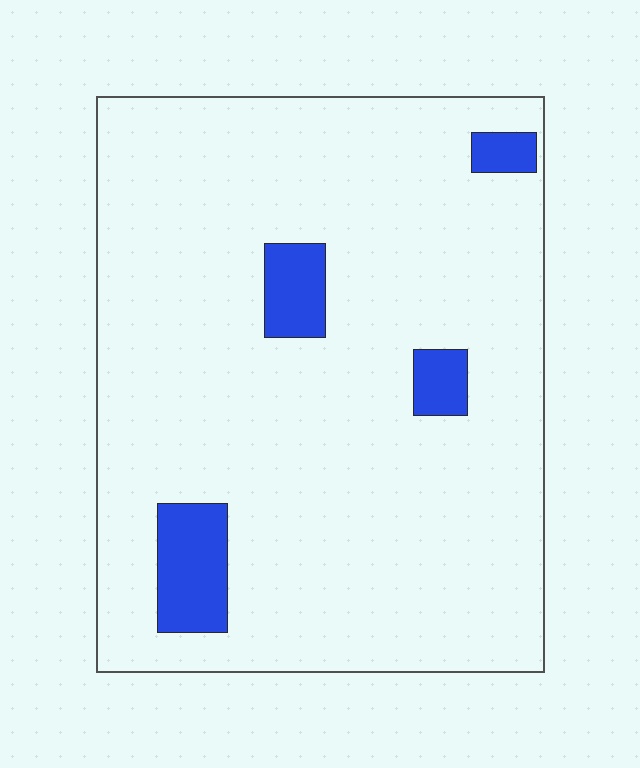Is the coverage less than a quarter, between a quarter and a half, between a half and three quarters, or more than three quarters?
Less than a quarter.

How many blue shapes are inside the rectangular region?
4.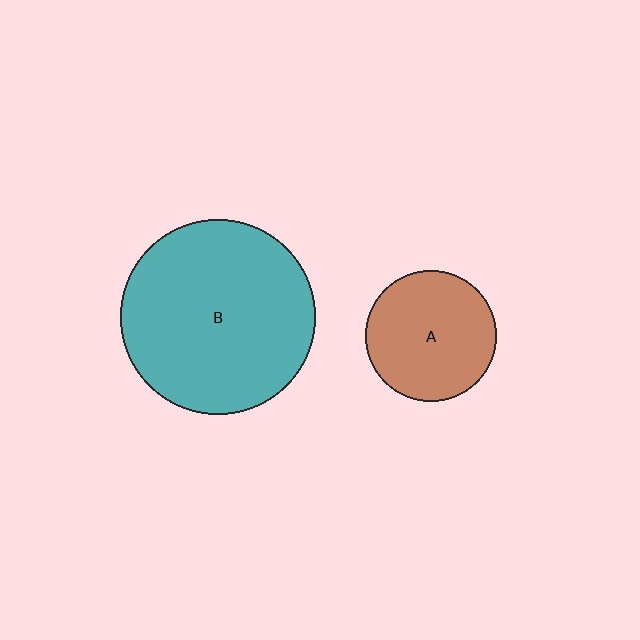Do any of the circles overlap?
No, none of the circles overlap.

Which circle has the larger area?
Circle B (teal).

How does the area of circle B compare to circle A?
Approximately 2.2 times.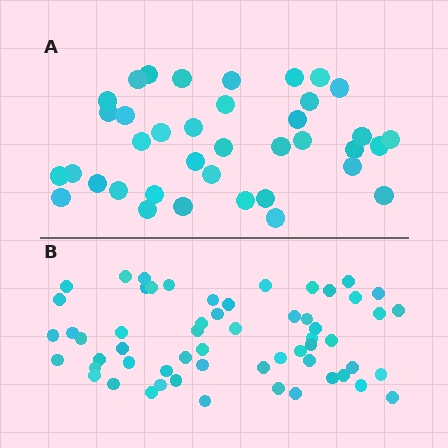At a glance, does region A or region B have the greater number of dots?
Region B (the bottom region) has more dots.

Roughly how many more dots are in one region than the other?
Region B has approximately 20 more dots than region A.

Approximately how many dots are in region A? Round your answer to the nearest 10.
About 40 dots. (The exact count is 38, which rounds to 40.)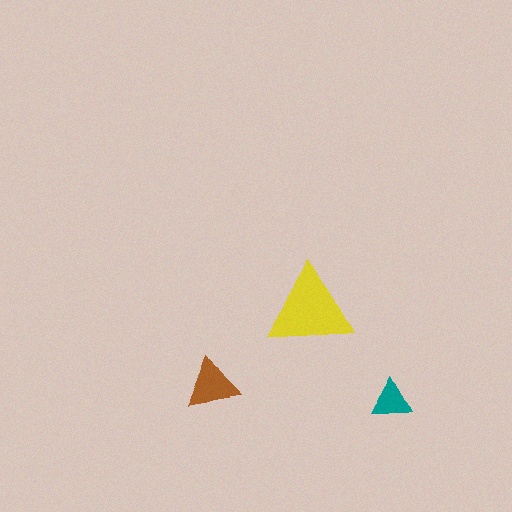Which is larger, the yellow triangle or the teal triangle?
The yellow one.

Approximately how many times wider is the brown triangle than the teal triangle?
About 1.5 times wider.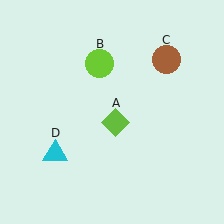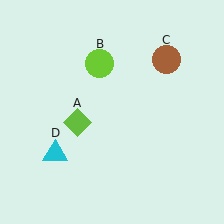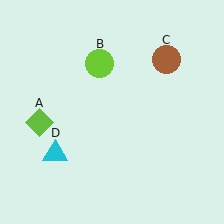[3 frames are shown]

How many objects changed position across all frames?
1 object changed position: lime diamond (object A).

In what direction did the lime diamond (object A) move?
The lime diamond (object A) moved left.